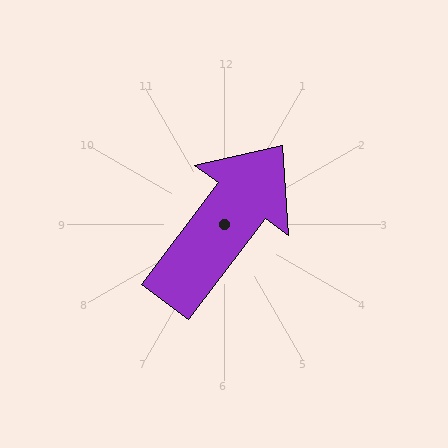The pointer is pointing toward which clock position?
Roughly 1 o'clock.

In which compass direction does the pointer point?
Northeast.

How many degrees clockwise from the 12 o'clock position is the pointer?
Approximately 37 degrees.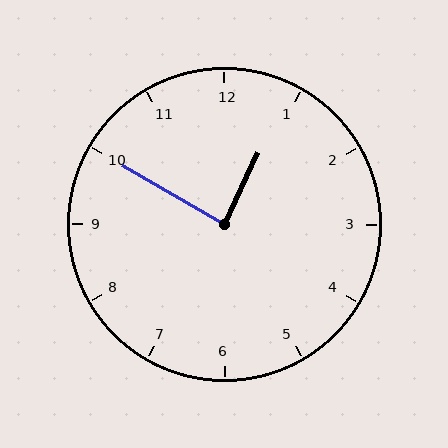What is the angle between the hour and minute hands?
Approximately 85 degrees.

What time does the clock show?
12:50.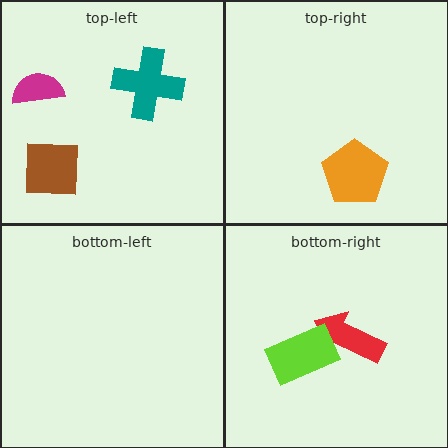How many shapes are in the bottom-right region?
2.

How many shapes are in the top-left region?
3.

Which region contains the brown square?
The top-left region.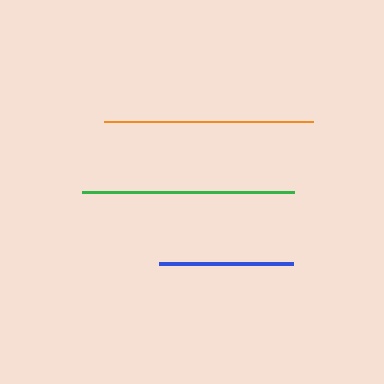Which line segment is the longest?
The green line is the longest at approximately 212 pixels.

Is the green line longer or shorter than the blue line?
The green line is longer than the blue line.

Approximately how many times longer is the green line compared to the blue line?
The green line is approximately 1.6 times the length of the blue line.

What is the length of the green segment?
The green segment is approximately 212 pixels long.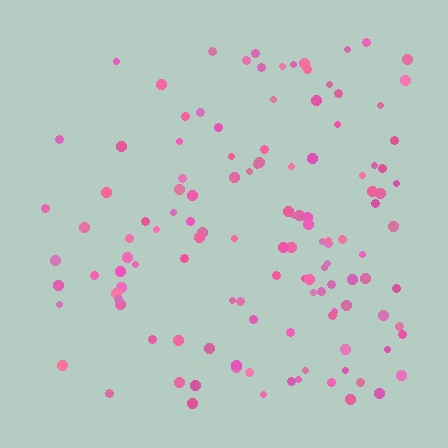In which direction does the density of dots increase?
From left to right, with the right side densest.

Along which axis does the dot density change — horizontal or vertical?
Horizontal.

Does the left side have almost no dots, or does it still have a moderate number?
Still a moderate number, just noticeably fewer than the right.